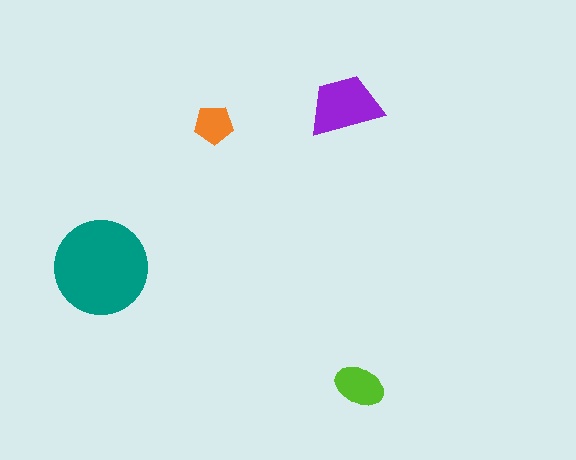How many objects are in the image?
There are 4 objects in the image.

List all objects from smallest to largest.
The orange pentagon, the lime ellipse, the purple trapezoid, the teal circle.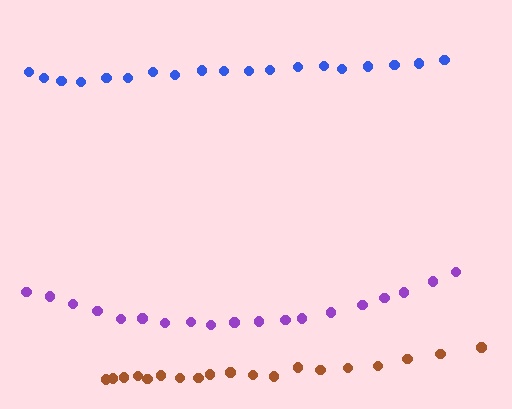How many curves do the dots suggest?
There are 3 distinct paths.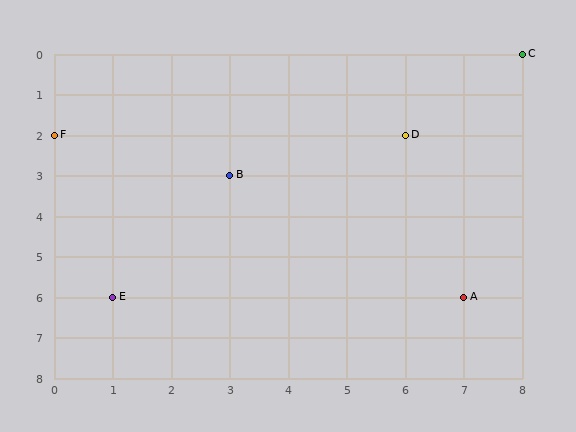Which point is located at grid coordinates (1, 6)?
Point E is at (1, 6).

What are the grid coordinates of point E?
Point E is at grid coordinates (1, 6).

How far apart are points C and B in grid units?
Points C and B are 5 columns and 3 rows apart (about 5.8 grid units diagonally).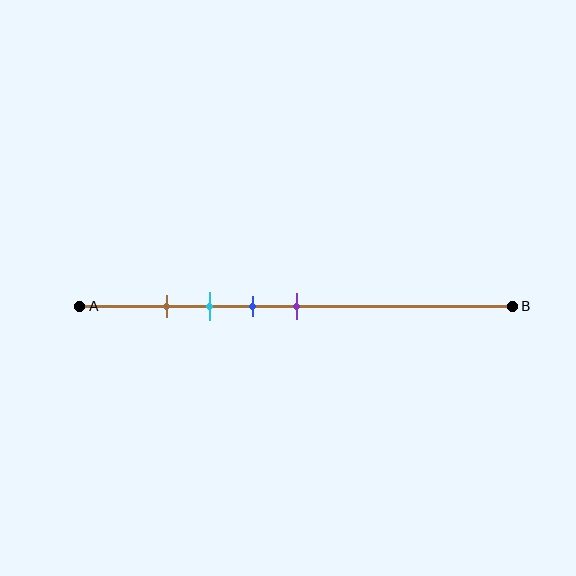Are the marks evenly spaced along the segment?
Yes, the marks are approximately evenly spaced.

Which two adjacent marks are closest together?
The brown and cyan marks are the closest adjacent pair.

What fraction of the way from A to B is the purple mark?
The purple mark is approximately 50% (0.5) of the way from A to B.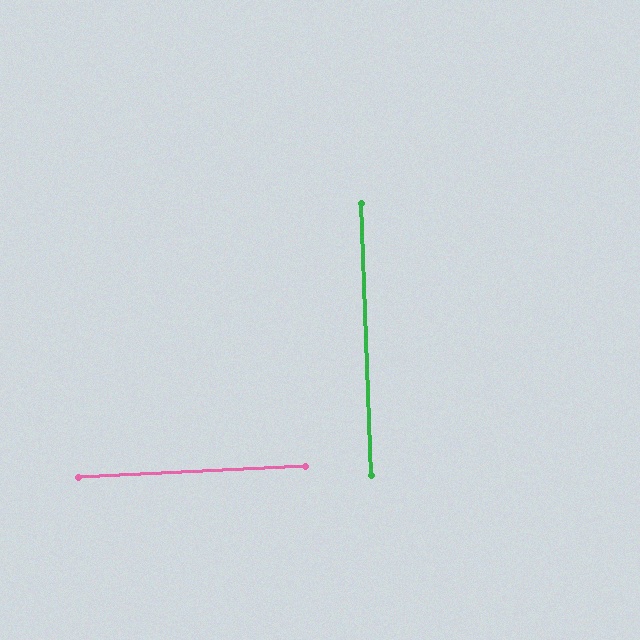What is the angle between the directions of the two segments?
Approximately 89 degrees.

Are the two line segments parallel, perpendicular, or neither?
Perpendicular — they meet at approximately 89°.